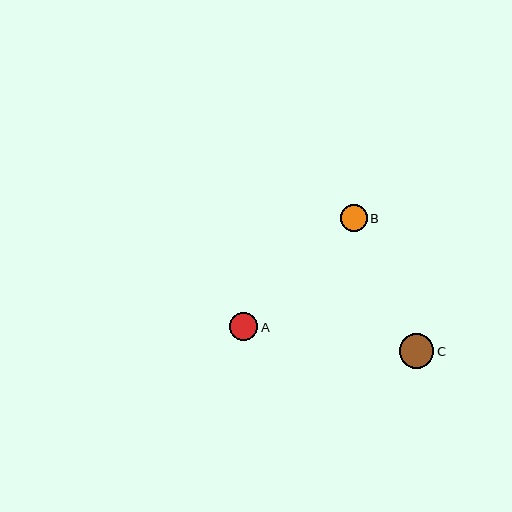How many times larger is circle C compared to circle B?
Circle C is approximately 1.3 times the size of circle B.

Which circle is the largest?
Circle C is the largest with a size of approximately 34 pixels.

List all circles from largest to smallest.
From largest to smallest: C, A, B.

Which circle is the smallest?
Circle B is the smallest with a size of approximately 27 pixels.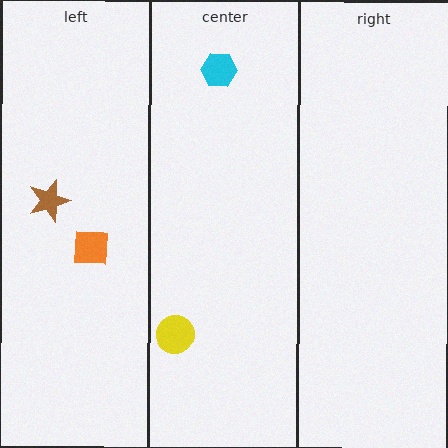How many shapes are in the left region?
2.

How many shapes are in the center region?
2.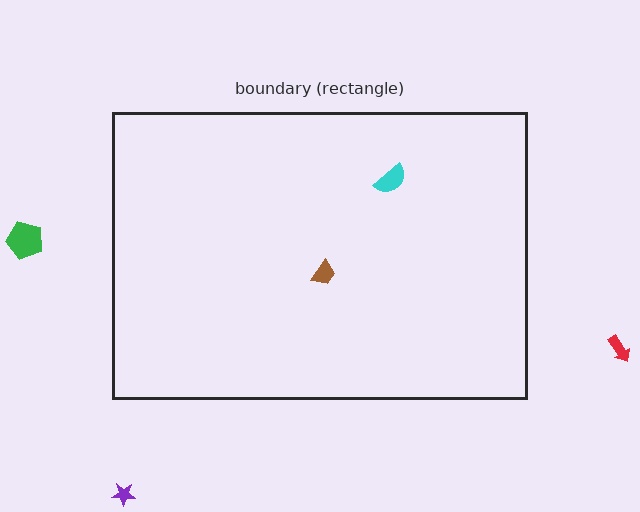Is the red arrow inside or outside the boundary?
Outside.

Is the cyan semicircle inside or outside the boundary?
Inside.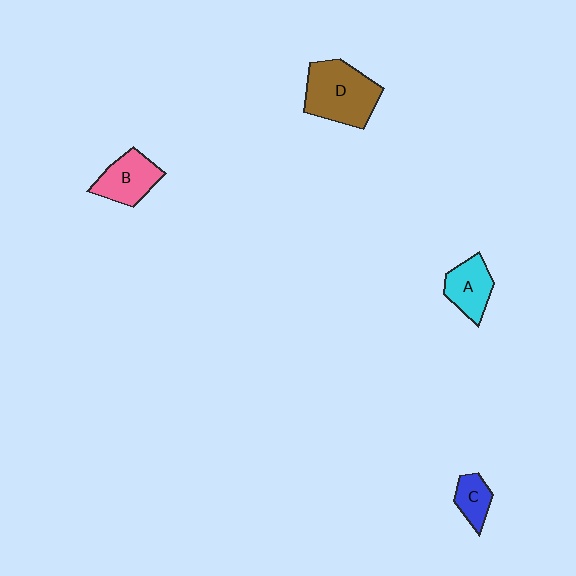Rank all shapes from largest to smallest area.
From largest to smallest: D (brown), B (pink), A (cyan), C (blue).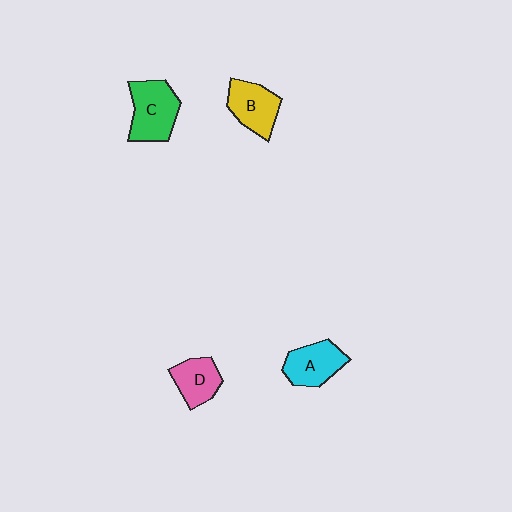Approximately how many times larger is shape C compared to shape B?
Approximately 1.2 times.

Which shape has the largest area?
Shape C (green).